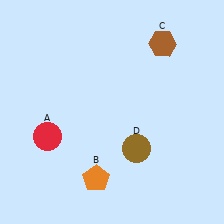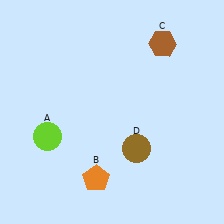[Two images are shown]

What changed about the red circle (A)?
In Image 1, A is red. In Image 2, it changed to lime.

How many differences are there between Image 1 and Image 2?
There is 1 difference between the two images.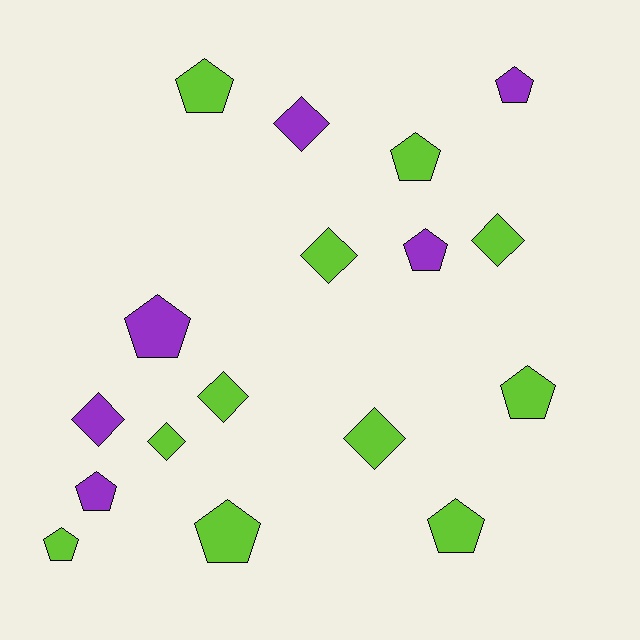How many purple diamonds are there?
There are 2 purple diamonds.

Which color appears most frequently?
Lime, with 11 objects.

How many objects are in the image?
There are 17 objects.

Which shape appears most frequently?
Pentagon, with 10 objects.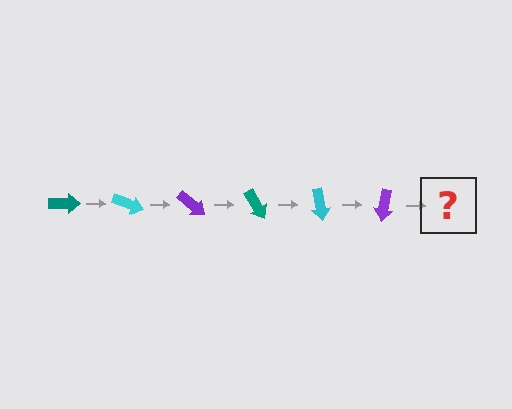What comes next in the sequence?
The next element should be a teal arrow, rotated 120 degrees from the start.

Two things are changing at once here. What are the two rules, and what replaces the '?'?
The two rules are that it rotates 20 degrees each step and the color cycles through teal, cyan, and purple. The '?' should be a teal arrow, rotated 120 degrees from the start.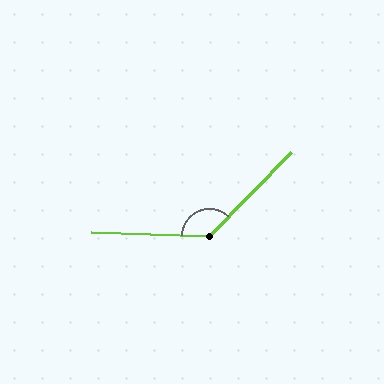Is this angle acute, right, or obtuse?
It is obtuse.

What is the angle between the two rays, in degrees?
Approximately 132 degrees.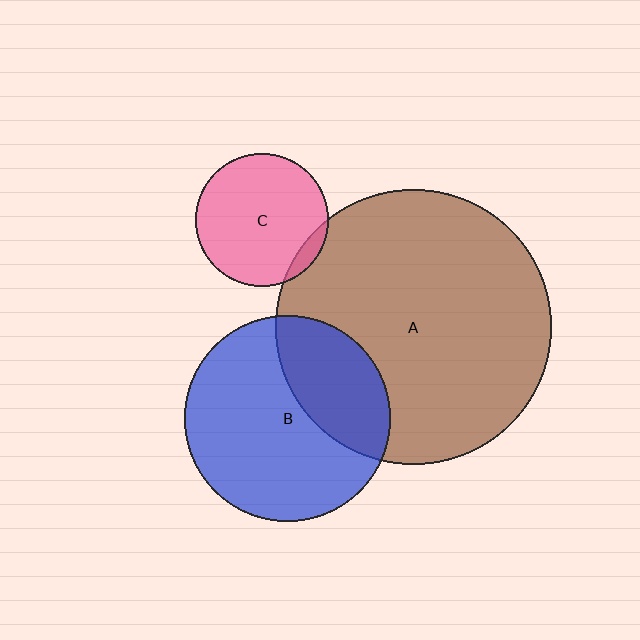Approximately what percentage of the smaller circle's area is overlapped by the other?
Approximately 5%.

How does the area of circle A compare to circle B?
Approximately 1.8 times.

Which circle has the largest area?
Circle A (brown).